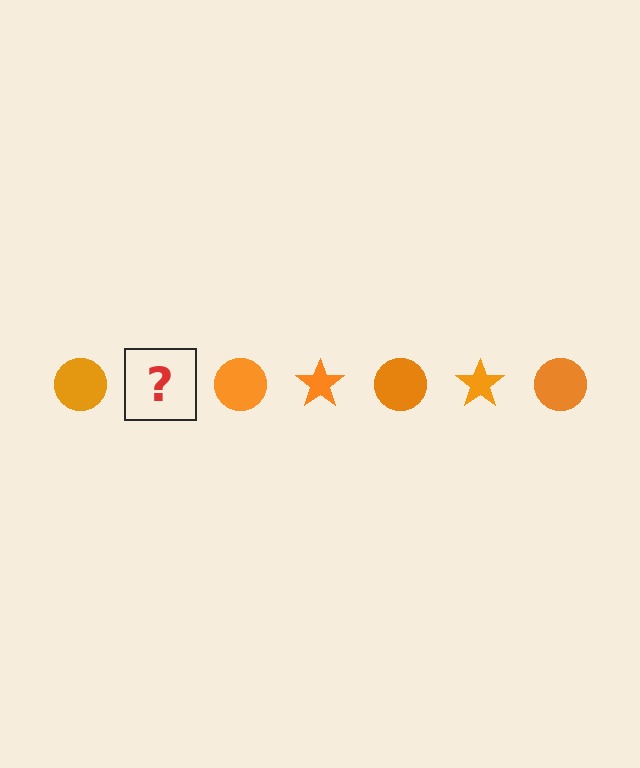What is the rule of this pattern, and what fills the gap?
The rule is that the pattern cycles through circle, star shapes in orange. The gap should be filled with an orange star.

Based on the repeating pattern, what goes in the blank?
The blank should be an orange star.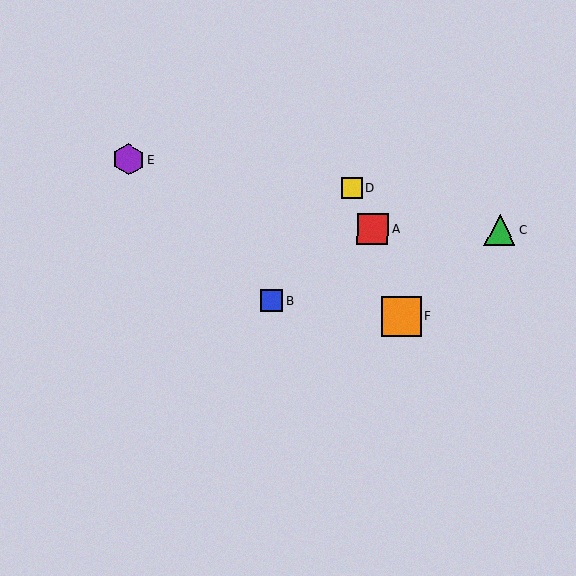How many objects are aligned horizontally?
2 objects (A, C) are aligned horizontally.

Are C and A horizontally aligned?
Yes, both are at y≈230.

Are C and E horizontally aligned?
No, C is at y≈230 and E is at y≈159.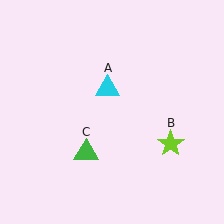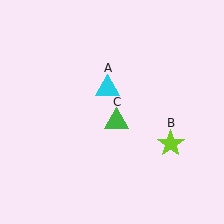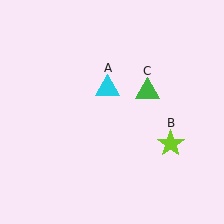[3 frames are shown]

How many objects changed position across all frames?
1 object changed position: green triangle (object C).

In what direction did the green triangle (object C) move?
The green triangle (object C) moved up and to the right.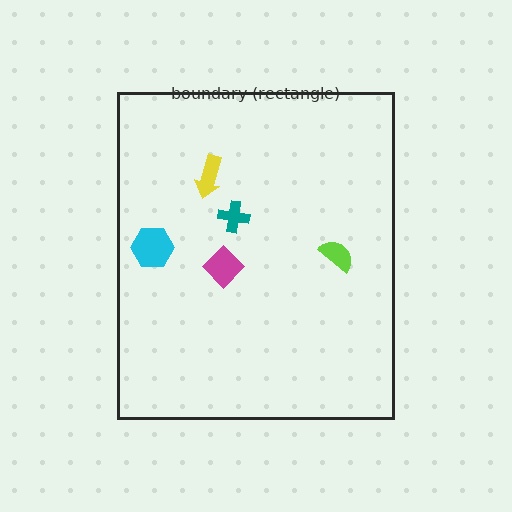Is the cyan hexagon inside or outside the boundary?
Inside.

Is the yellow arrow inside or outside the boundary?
Inside.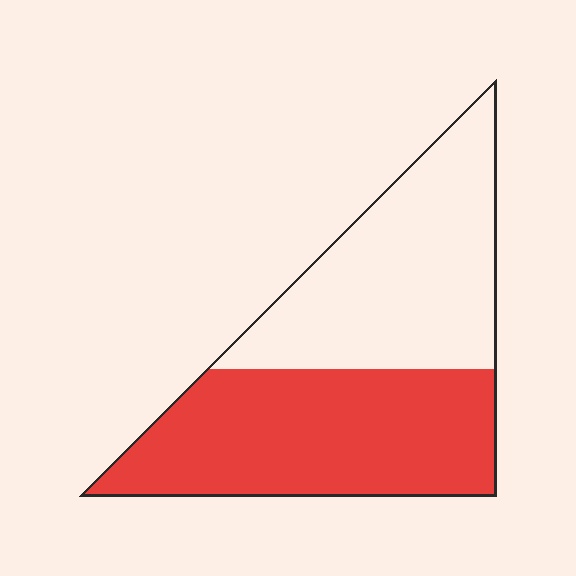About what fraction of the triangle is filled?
About one half (1/2).